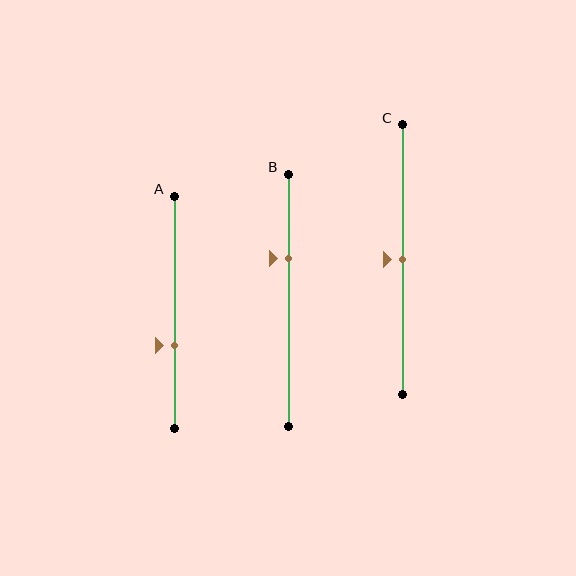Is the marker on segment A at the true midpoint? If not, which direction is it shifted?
No, the marker on segment A is shifted downward by about 14% of the segment length.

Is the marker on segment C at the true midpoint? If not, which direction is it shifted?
Yes, the marker on segment C is at the true midpoint.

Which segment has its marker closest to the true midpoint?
Segment C has its marker closest to the true midpoint.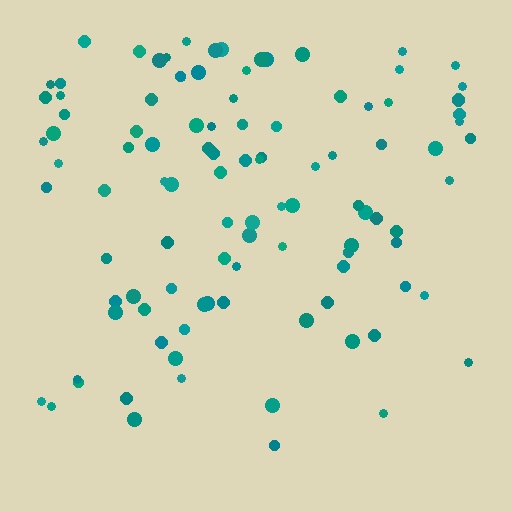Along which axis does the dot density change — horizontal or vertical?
Vertical.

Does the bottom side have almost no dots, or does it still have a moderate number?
Still a moderate number, just noticeably fewer than the top.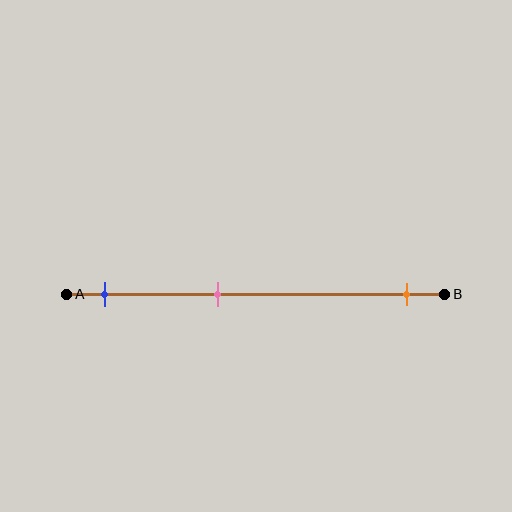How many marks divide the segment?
There are 3 marks dividing the segment.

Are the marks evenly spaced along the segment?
No, the marks are not evenly spaced.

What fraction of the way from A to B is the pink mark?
The pink mark is approximately 40% (0.4) of the way from A to B.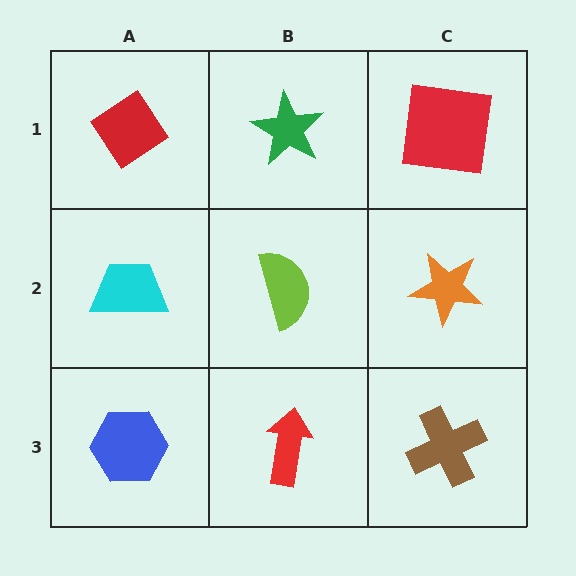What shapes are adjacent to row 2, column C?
A red square (row 1, column C), a brown cross (row 3, column C), a lime semicircle (row 2, column B).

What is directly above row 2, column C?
A red square.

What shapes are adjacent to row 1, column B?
A lime semicircle (row 2, column B), a red diamond (row 1, column A), a red square (row 1, column C).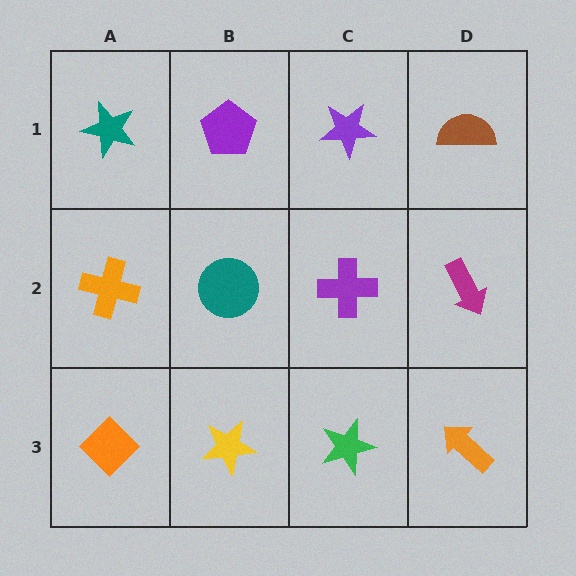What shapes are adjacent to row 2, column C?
A purple star (row 1, column C), a green star (row 3, column C), a teal circle (row 2, column B), a magenta arrow (row 2, column D).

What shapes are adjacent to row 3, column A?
An orange cross (row 2, column A), a yellow star (row 3, column B).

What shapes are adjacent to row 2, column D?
A brown semicircle (row 1, column D), an orange arrow (row 3, column D), a purple cross (row 2, column C).